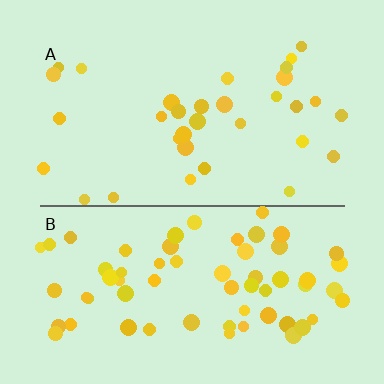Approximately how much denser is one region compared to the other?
Approximately 2.0× — region B over region A.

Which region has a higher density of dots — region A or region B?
B (the bottom).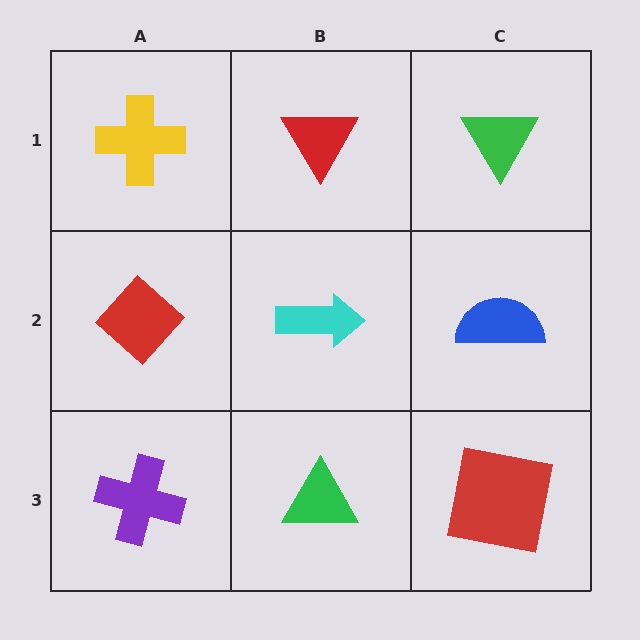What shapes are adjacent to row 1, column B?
A cyan arrow (row 2, column B), a yellow cross (row 1, column A), a green triangle (row 1, column C).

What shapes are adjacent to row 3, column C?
A blue semicircle (row 2, column C), a green triangle (row 3, column B).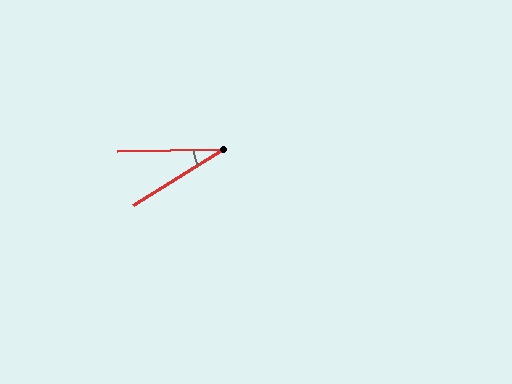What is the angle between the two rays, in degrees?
Approximately 30 degrees.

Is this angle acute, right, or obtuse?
It is acute.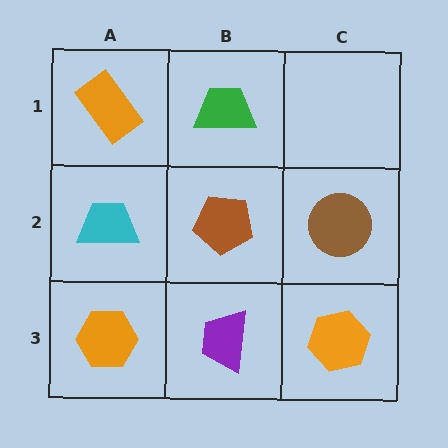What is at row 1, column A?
An orange rectangle.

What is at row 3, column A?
An orange hexagon.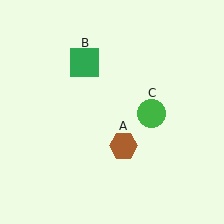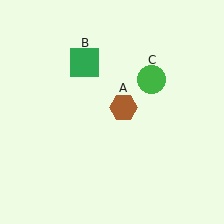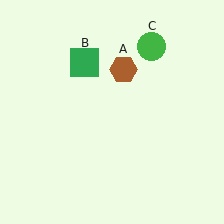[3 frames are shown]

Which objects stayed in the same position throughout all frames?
Green square (object B) remained stationary.